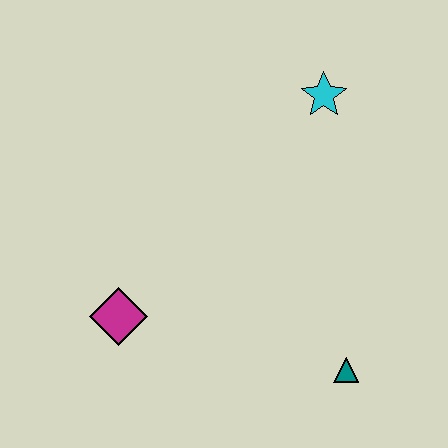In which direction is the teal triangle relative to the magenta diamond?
The teal triangle is to the right of the magenta diamond.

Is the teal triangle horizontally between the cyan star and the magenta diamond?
No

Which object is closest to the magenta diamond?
The teal triangle is closest to the magenta diamond.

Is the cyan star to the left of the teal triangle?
Yes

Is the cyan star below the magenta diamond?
No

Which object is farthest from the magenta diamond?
The cyan star is farthest from the magenta diamond.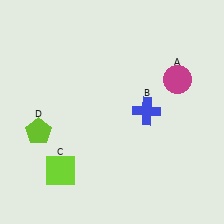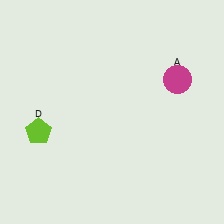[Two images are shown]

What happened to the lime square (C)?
The lime square (C) was removed in Image 2. It was in the bottom-left area of Image 1.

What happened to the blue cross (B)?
The blue cross (B) was removed in Image 2. It was in the top-right area of Image 1.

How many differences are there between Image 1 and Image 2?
There are 2 differences between the two images.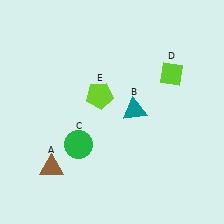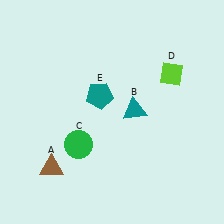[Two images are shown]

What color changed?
The pentagon (E) changed from lime in Image 1 to teal in Image 2.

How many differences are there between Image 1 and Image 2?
There is 1 difference between the two images.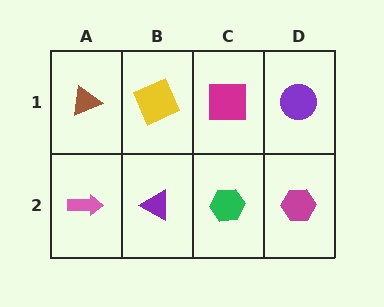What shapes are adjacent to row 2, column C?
A magenta square (row 1, column C), a purple triangle (row 2, column B), a magenta hexagon (row 2, column D).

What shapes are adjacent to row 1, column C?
A green hexagon (row 2, column C), a yellow square (row 1, column B), a purple circle (row 1, column D).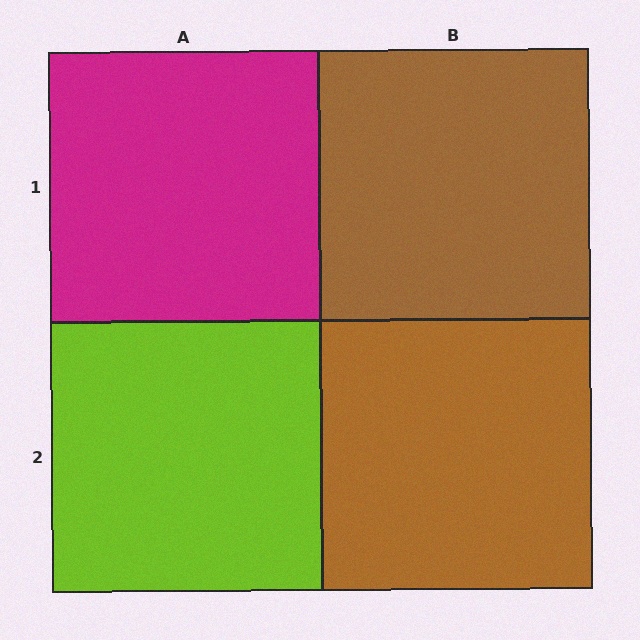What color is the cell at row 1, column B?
Brown.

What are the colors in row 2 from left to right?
Lime, brown.